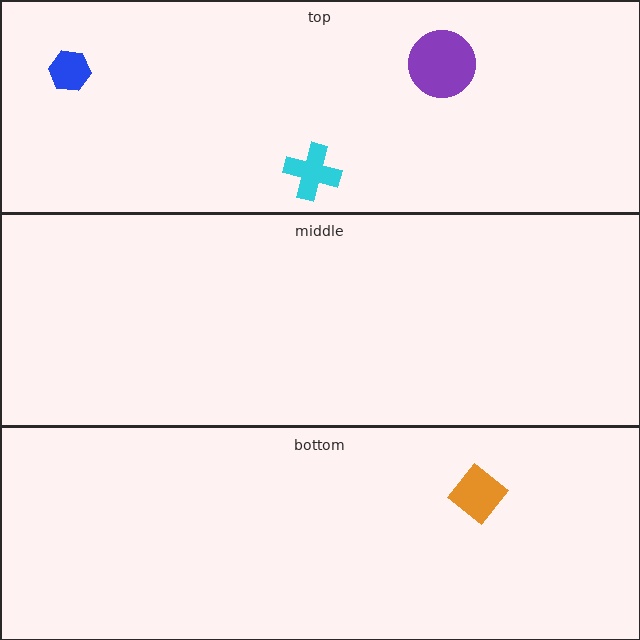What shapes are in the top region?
The purple circle, the blue hexagon, the cyan cross.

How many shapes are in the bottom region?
1.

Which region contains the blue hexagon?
The top region.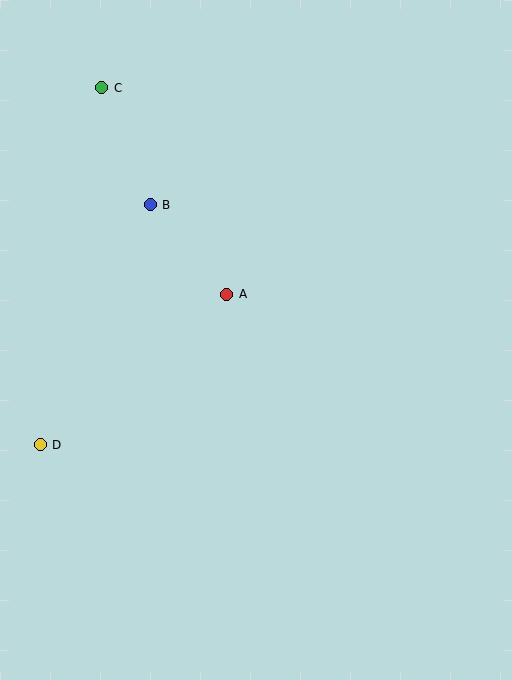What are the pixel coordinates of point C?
Point C is at (102, 88).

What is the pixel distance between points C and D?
The distance between C and D is 362 pixels.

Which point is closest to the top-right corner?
Point A is closest to the top-right corner.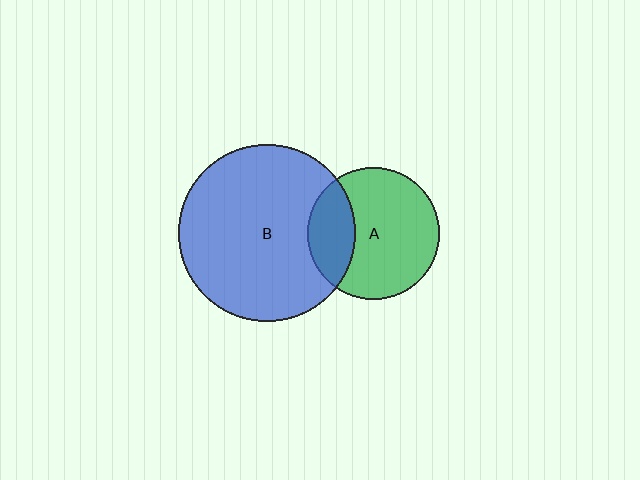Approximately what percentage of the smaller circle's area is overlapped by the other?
Approximately 25%.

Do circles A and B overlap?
Yes.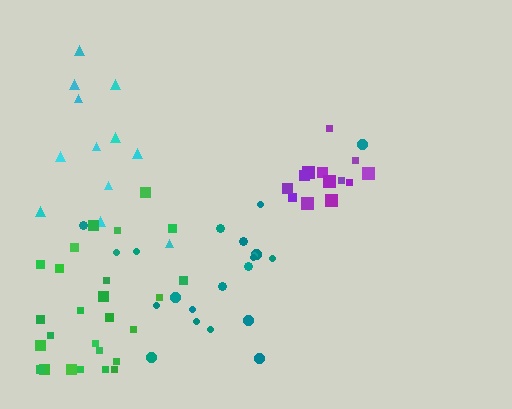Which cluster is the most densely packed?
Purple.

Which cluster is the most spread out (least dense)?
Cyan.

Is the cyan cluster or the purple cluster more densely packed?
Purple.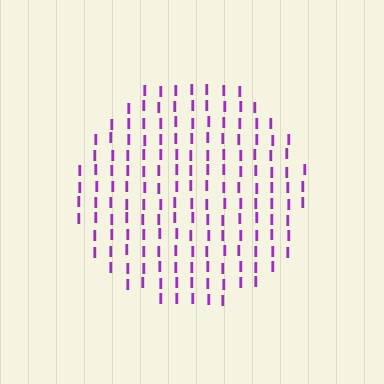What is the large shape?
The large shape is a circle.